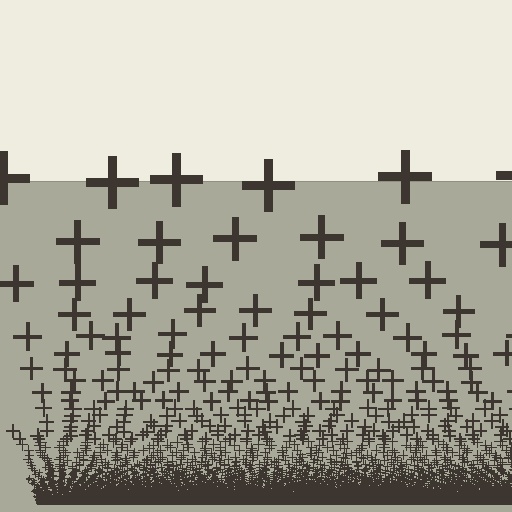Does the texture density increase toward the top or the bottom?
Density increases toward the bottom.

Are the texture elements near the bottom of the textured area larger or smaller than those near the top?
Smaller. The gradient is inverted — elements near the bottom are smaller and denser.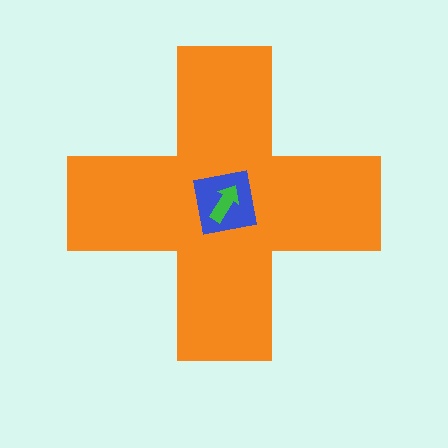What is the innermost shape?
The green arrow.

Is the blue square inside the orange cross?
Yes.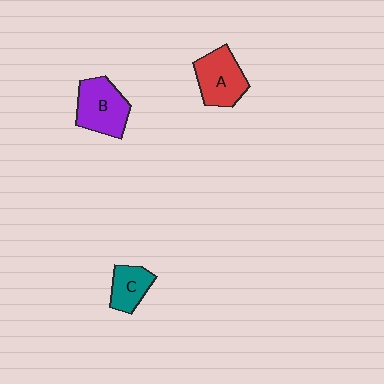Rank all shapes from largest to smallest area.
From largest to smallest: B (purple), A (red), C (teal).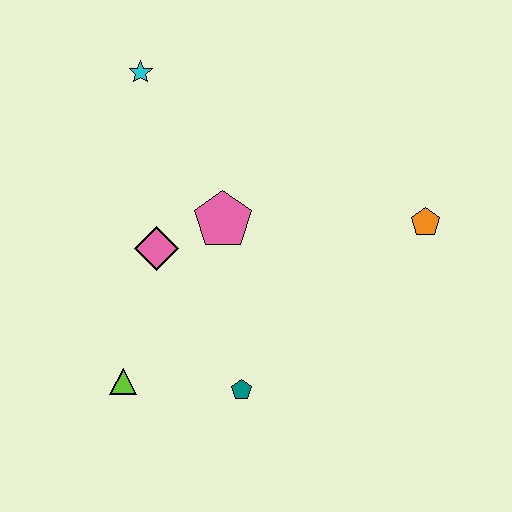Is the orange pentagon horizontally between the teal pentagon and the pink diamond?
No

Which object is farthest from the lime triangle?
The orange pentagon is farthest from the lime triangle.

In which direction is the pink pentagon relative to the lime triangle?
The pink pentagon is above the lime triangle.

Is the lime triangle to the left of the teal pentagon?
Yes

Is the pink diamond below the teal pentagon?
No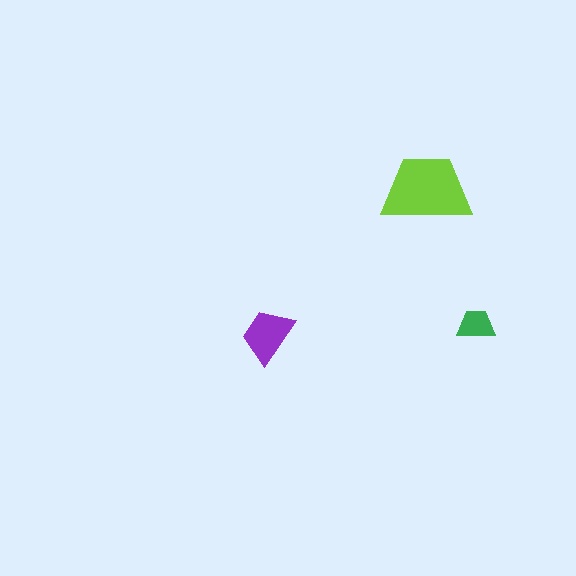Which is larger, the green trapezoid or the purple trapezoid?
The purple one.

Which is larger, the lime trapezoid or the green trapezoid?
The lime one.